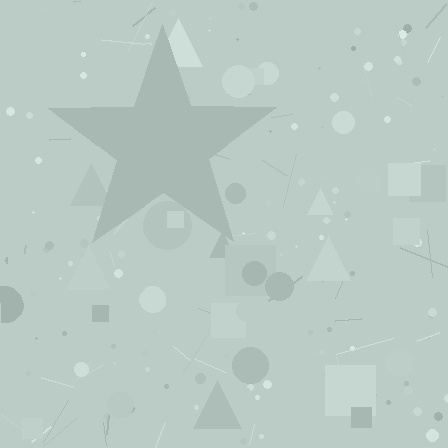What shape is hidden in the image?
A star is hidden in the image.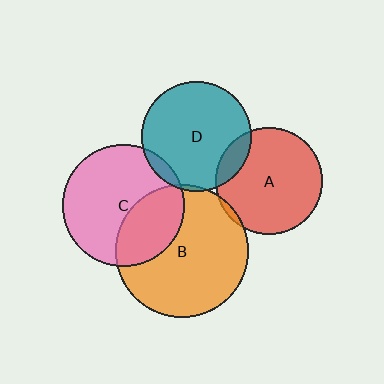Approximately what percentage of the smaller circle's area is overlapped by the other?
Approximately 5%.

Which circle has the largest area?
Circle B (orange).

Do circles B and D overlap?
Yes.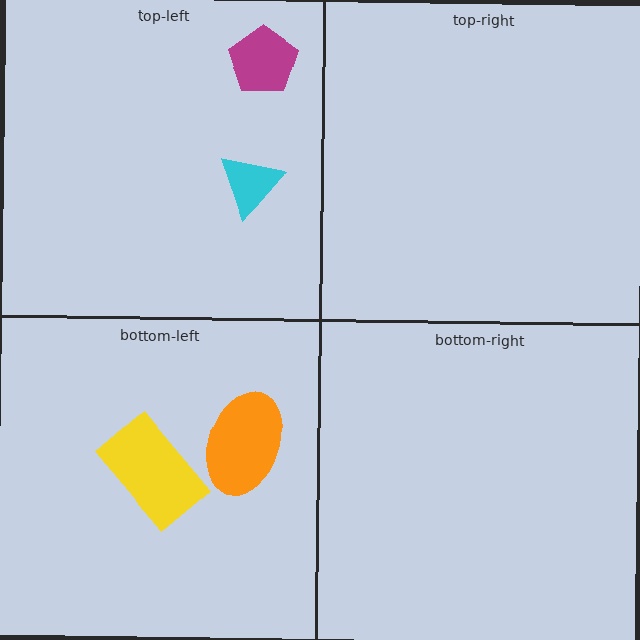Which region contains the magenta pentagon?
The top-left region.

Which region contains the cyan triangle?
The top-left region.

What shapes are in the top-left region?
The cyan triangle, the magenta pentagon.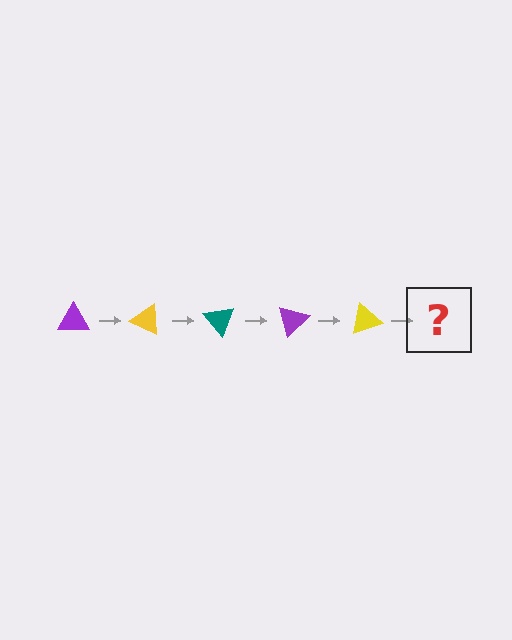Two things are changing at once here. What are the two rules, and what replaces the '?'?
The two rules are that it rotates 25 degrees each step and the color cycles through purple, yellow, and teal. The '?' should be a teal triangle, rotated 125 degrees from the start.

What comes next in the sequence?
The next element should be a teal triangle, rotated 125 degrees from the start.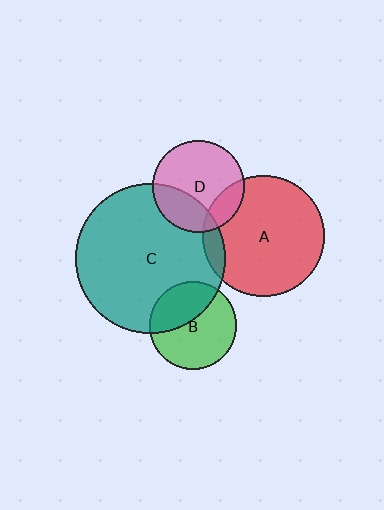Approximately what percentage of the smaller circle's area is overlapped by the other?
Approximately 15%.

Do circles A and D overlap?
Yes.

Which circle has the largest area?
Circle C (teal).